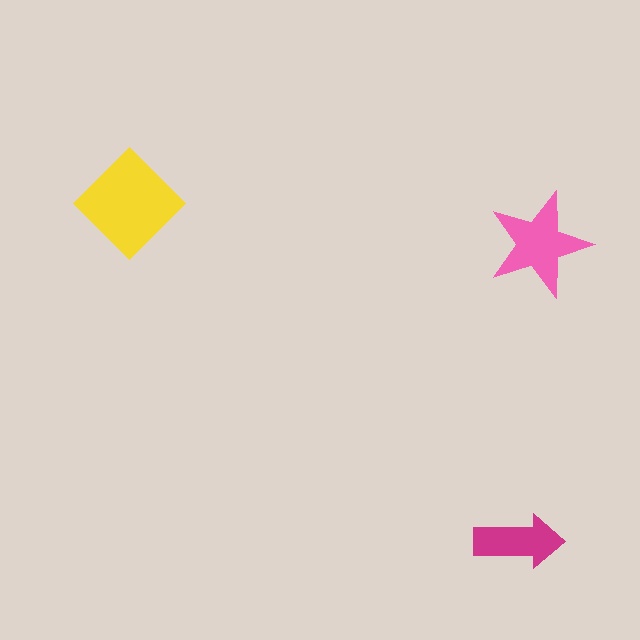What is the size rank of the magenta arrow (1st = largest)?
3rd.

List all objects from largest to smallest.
The yellow diamond, the pink star, the magenta arrow.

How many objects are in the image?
There are 3 objects in the image.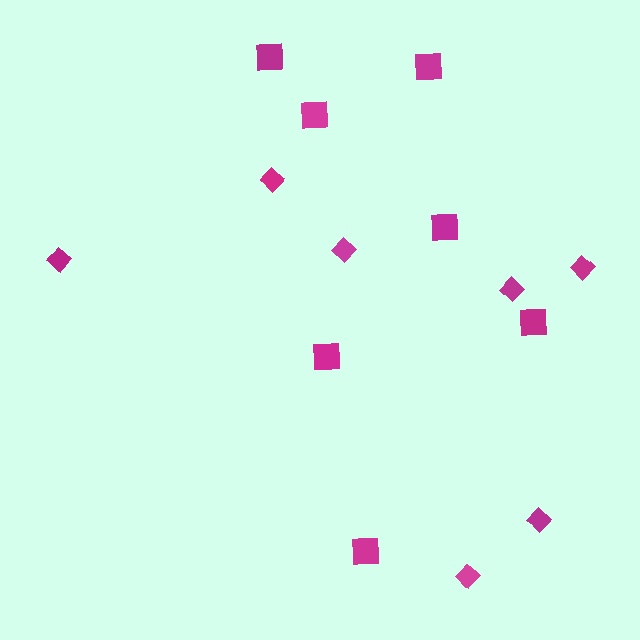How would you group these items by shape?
There are 2 groups: one group of diamonds (7) and one group of squares (7).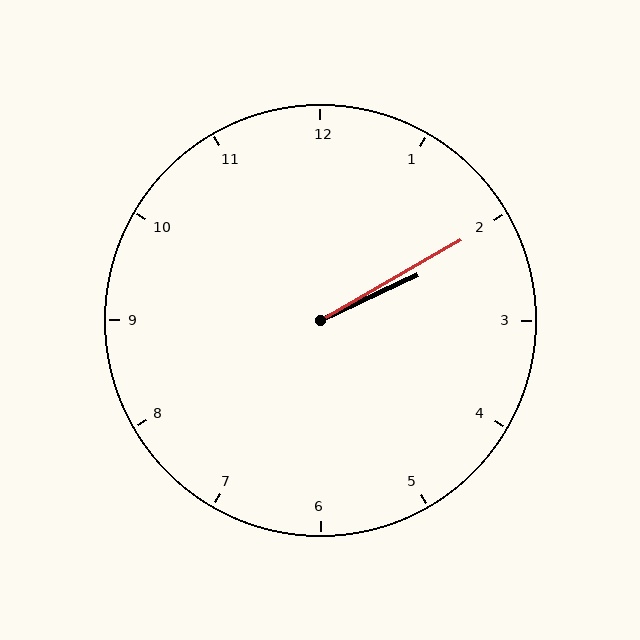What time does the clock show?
2:10.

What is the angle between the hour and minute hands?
Approximately 5 degrees.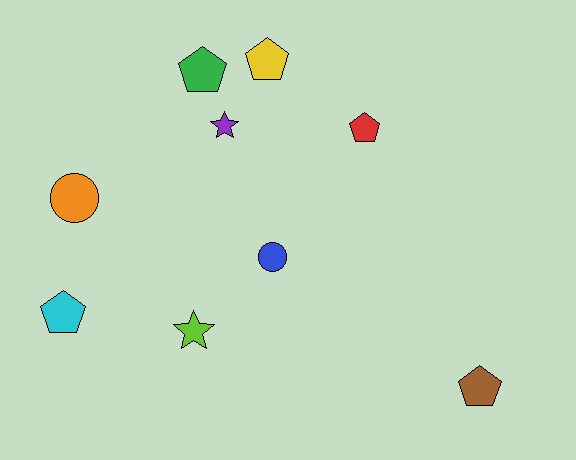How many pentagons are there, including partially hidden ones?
There are 5 pentagons.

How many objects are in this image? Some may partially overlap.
There are 9 objects.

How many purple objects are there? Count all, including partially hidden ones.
There is 1 purple object.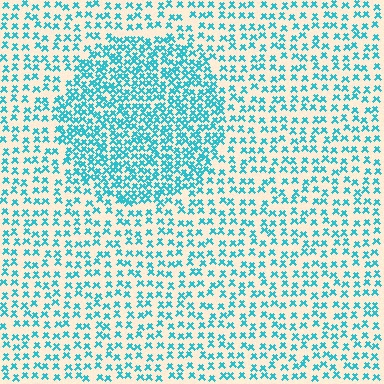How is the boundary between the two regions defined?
The boundary is defined by a change in element density (approximately 2.0x ratio). All elements are the same color, size, and shape.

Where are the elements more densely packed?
The elements are more densely packed inside the circle boundary.